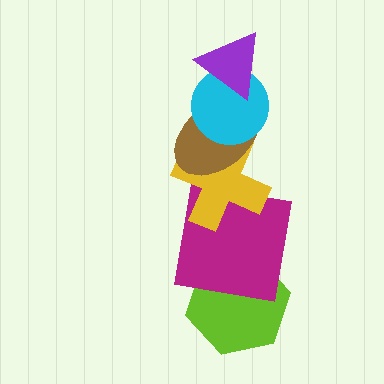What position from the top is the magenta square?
The magenta square is 5th from the top.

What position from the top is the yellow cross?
The yellow cross is 4th from the top.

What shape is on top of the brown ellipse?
The cyan circle is on top of the brown ellipse.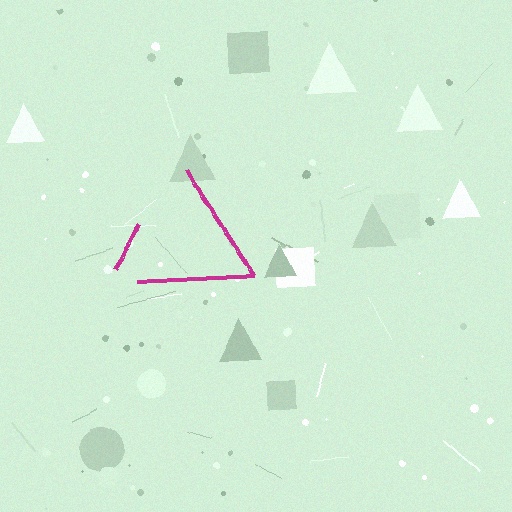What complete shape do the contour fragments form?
The contour fragments form a triangle.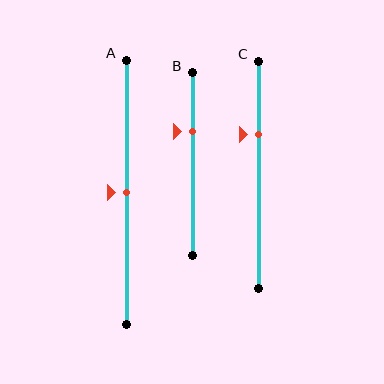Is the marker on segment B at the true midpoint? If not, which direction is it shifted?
No, the marker on segment B is shifted upward by about 18% of the segment length.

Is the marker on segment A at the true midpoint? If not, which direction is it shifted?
Yes, the marker on segment A is at the true midpoint.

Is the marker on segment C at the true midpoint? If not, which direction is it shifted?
No, the marker on segment C is shifted upward by about 18% of the segment length.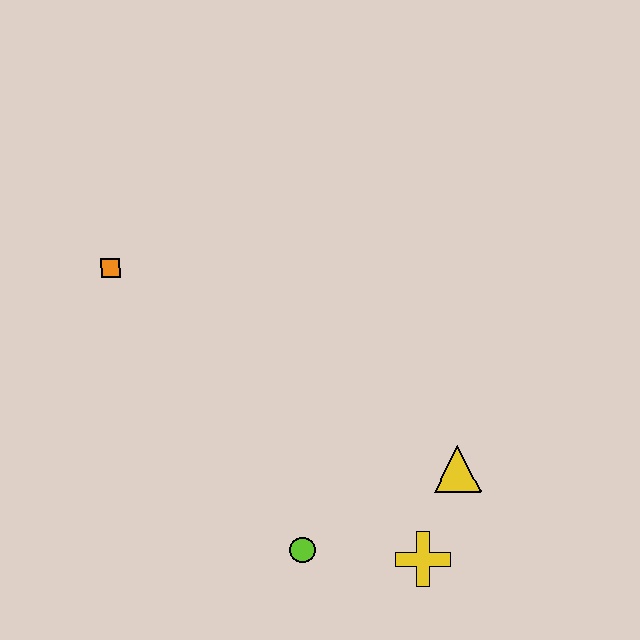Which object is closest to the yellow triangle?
The yellow cross is closest to the yellow triangle.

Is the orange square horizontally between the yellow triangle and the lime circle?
No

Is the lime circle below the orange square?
Yes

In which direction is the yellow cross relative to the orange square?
The yellow cross is to the right of the orange square.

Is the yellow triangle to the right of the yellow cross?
Yes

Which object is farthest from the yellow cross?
The orange square is farthest from the yellow cross.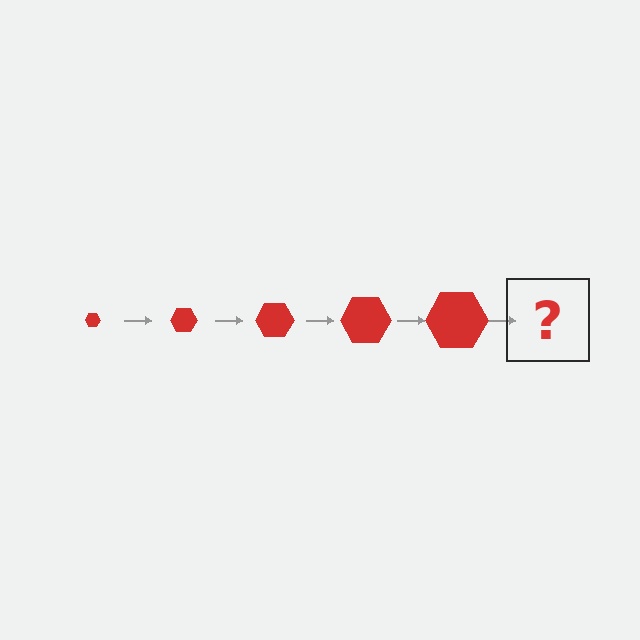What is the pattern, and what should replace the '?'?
The pattern is that the hexagon gets progressively larger each step. The '?' should be a red hexagon, larger than the previous one.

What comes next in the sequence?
The next element should be a red hexagon, larger than the previous one.